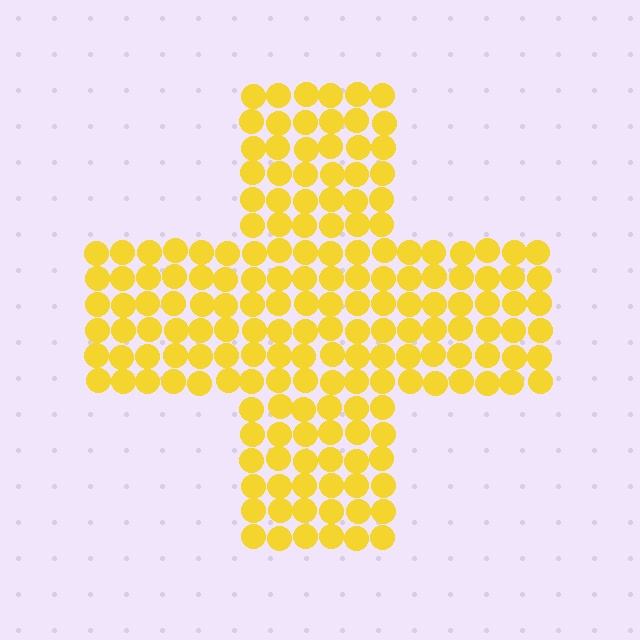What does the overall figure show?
The overall figure shows a cross.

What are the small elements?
The small elements are circles.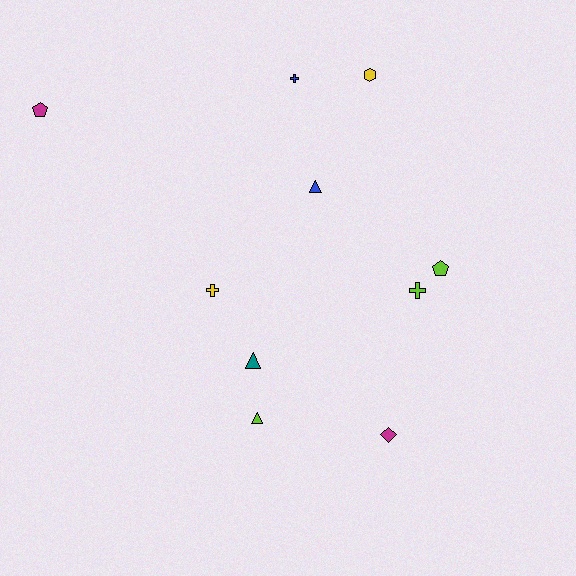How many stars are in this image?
There are no stars.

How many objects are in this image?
There are 10 objects.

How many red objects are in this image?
There are no red objects.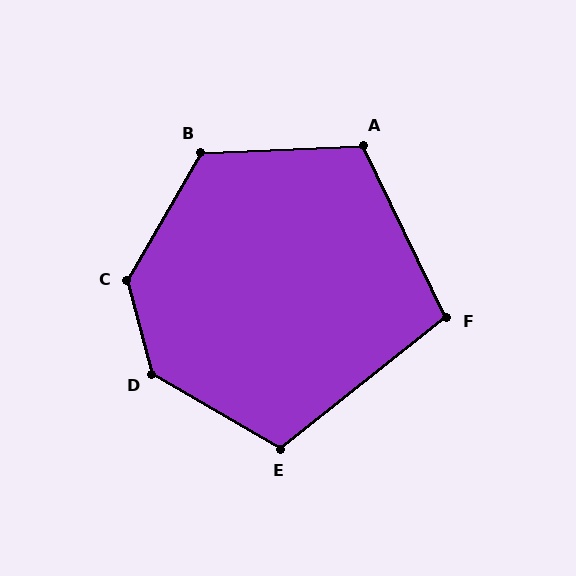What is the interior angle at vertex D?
Approximately 135 degrees (obtuse).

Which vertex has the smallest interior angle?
F, at approximately 103 degrees.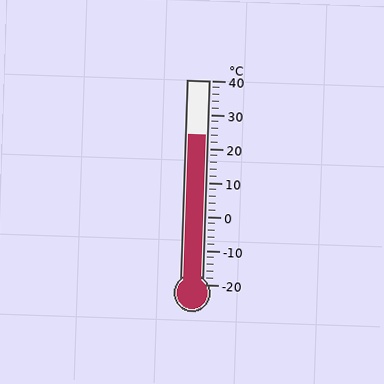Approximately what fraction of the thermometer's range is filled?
The thermometer is filled to approximately 75% of its range.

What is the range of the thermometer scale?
The thermometer scale ranges from -20°C to 40°C.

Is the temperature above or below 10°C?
The temperature is above 10°C.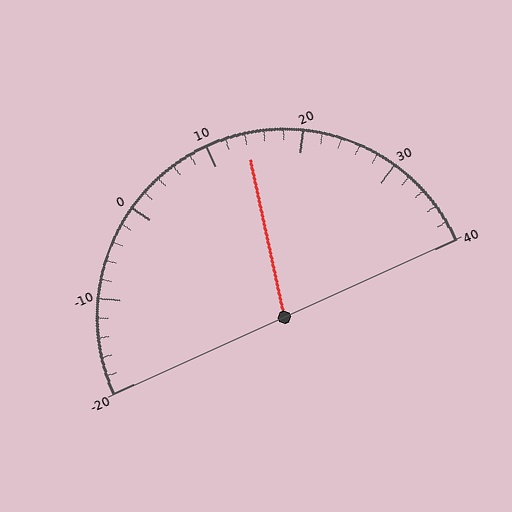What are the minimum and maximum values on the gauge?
The gauge ranges from -20 to 40.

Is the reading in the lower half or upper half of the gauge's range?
The reading is in the upper half of the range (-20 to 40).